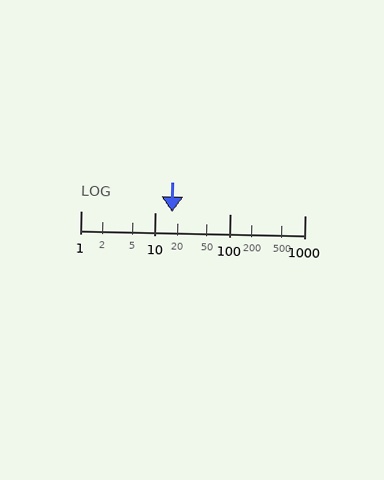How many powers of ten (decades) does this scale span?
The scale spans 3 decades, from 1 to 1000.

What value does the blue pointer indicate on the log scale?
The pointer indicates approximately 17.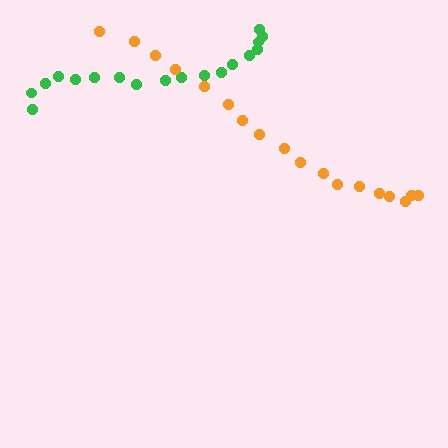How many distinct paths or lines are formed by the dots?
There are 2 distinct paths.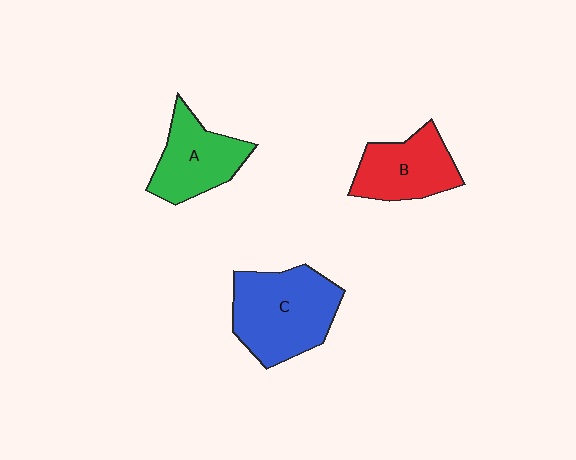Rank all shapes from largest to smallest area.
From largest to smallest: C (blue), A (green), B (red).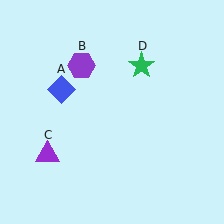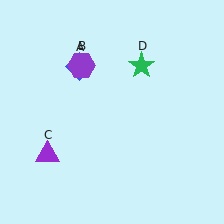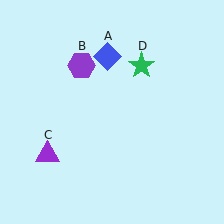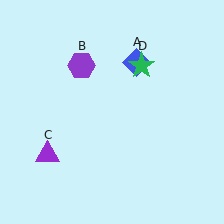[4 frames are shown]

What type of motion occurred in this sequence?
The blue diamond (object A) rotated clockwise around the center of the scene.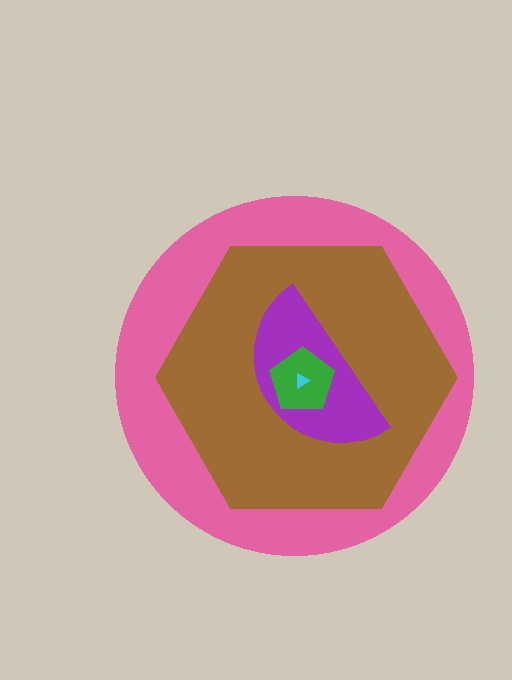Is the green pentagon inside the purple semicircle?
Yes.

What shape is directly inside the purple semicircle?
The green pentagon.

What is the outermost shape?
The pink circle.